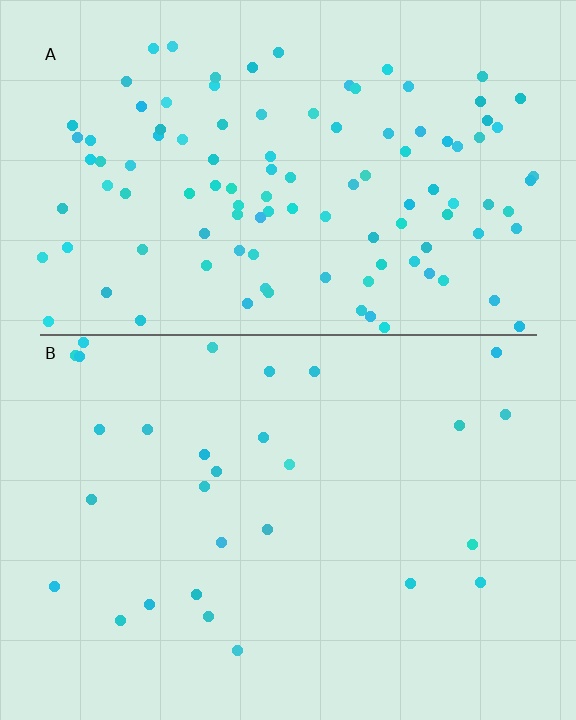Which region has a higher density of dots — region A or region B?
A (the top).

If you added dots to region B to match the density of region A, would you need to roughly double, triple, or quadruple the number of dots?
Approximately quadruple.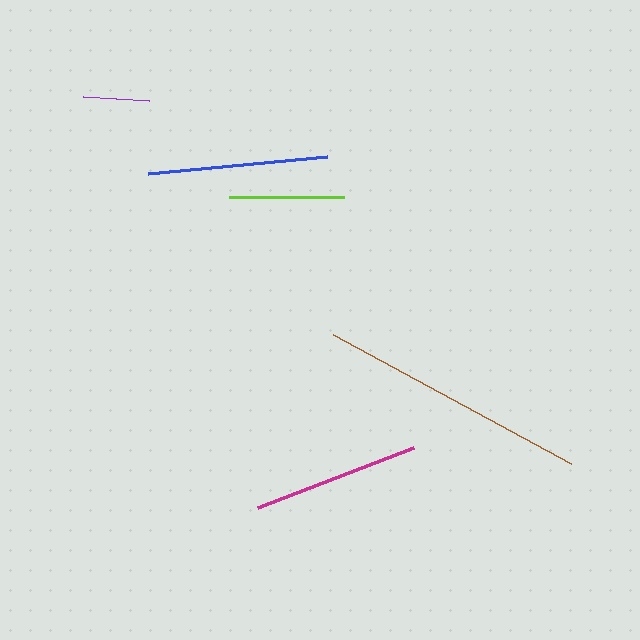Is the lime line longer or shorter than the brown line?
The brown line is longer than the lime line.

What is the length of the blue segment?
The blue segment is approximately 180 pixels long.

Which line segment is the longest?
The brown line is the longest at approximately 271 pixels.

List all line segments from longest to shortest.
From longest to shortest: brown, blue, magenta, lime, purple.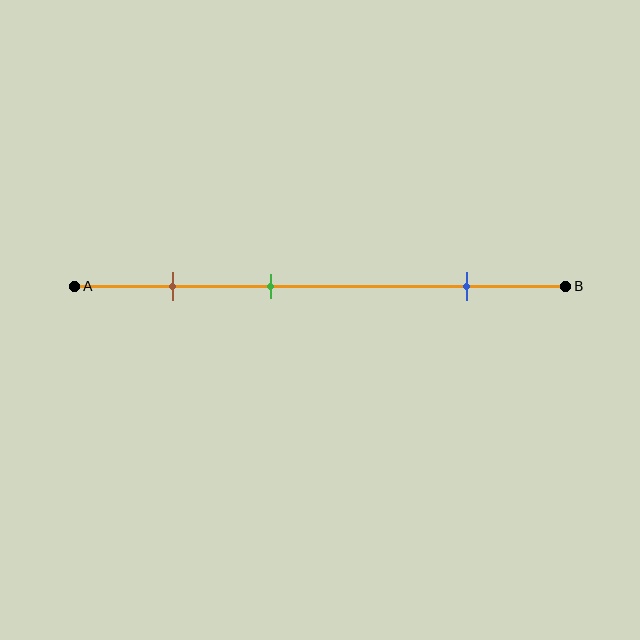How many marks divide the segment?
There are 3 marks dividing the segment.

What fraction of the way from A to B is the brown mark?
The brown mark is approximately 20% (0.2) of the way from A to B.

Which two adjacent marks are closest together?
The brown and green marks are the closest adjacent pair.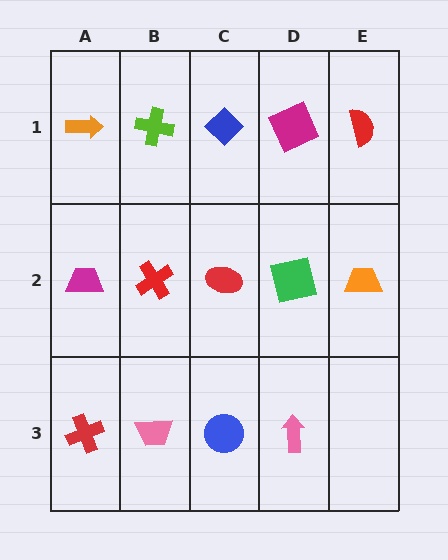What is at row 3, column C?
A blue circle.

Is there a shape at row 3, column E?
No, that cell is empty.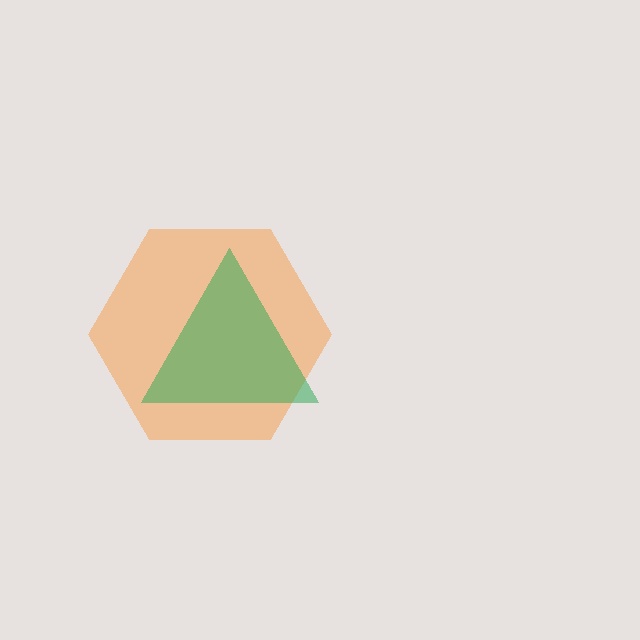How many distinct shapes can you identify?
There are 2 distinct shapes: an orange hexagon, a green triangle.